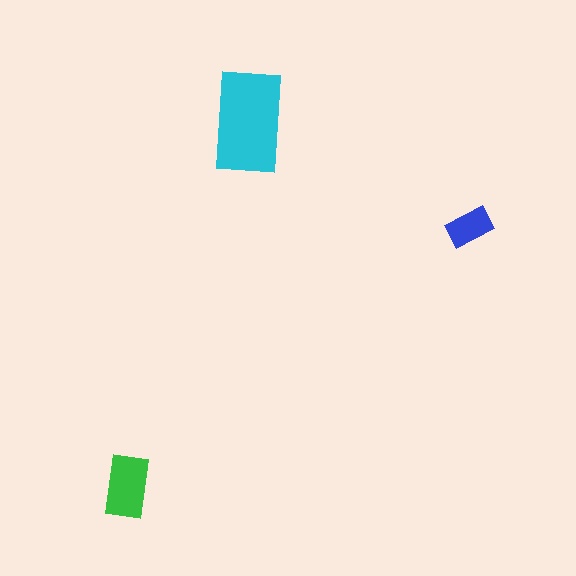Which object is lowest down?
The green rectangle is bottommost.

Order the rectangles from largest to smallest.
the cyan one, the green one, the blue one.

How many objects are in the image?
There are 3 objects in the image.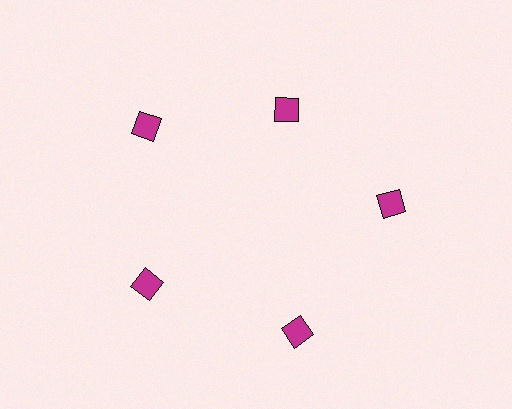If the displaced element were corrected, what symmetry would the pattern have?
It would have 5-fold rotational symmetry — the pattern would map onto itself every 72 degrees.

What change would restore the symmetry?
The symmetry would be restored by moving it outward, back onto the ring so that all 5 squares sit at equal angles and equal distance from the center.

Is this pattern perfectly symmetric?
No. The 5 magenta squares are arranged in a ring, but one element near the 1 o'clock position is pulled inward toward the center, breaking the 5-fold rotational symmetry.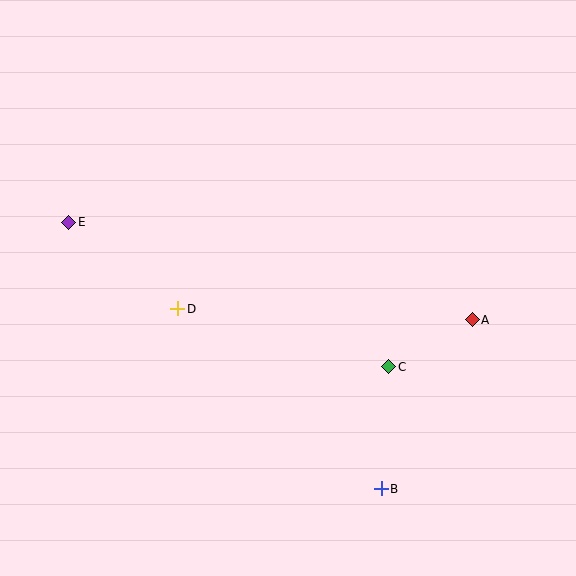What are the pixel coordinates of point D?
Point D is at (178, 309).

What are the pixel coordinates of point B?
Point B is at (381, 489).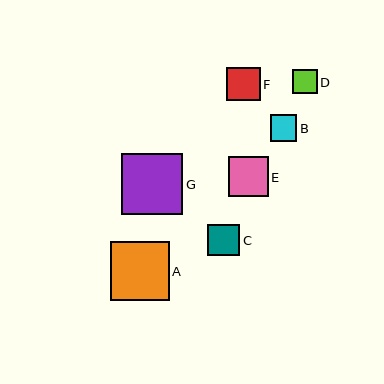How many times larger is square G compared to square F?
Square G is approximately 1.8 times the size of square F.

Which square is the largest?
Square G is the largest with a size of approximately 62 pixels.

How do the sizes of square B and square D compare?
Square B and square D are approximately the same size.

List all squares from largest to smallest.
From largest to smallest: G, A, E, F, C, B, D.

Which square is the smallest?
Square D is the smallest with a size of approximately 24 pixels.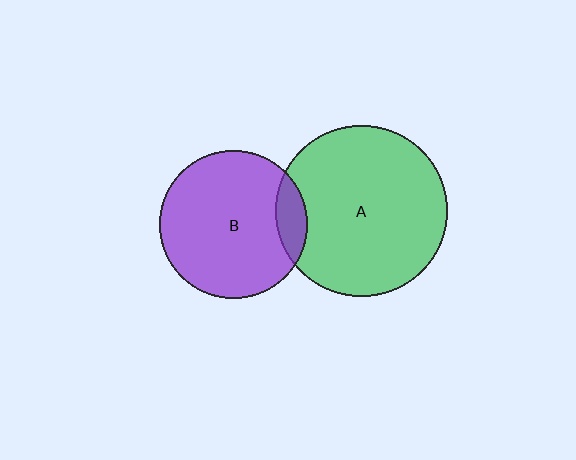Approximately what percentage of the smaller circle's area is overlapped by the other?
Approximately 10%.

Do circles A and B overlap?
Yes.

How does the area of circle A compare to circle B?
Approximately 1.3 times.